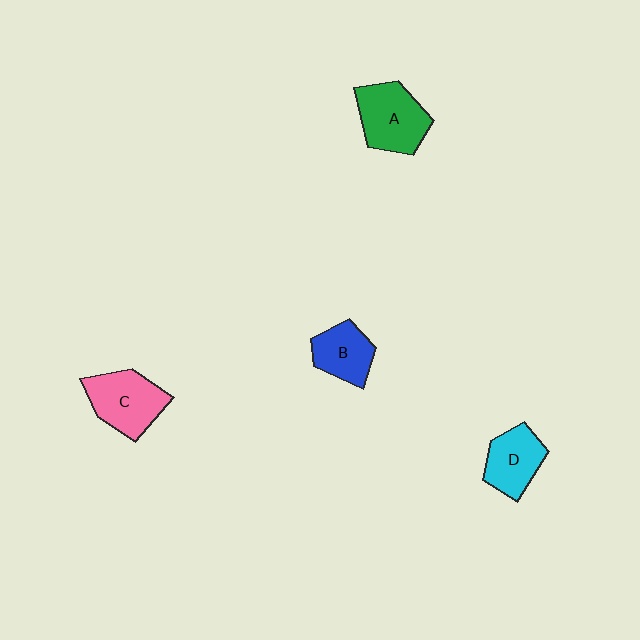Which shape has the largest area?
Shape A (green).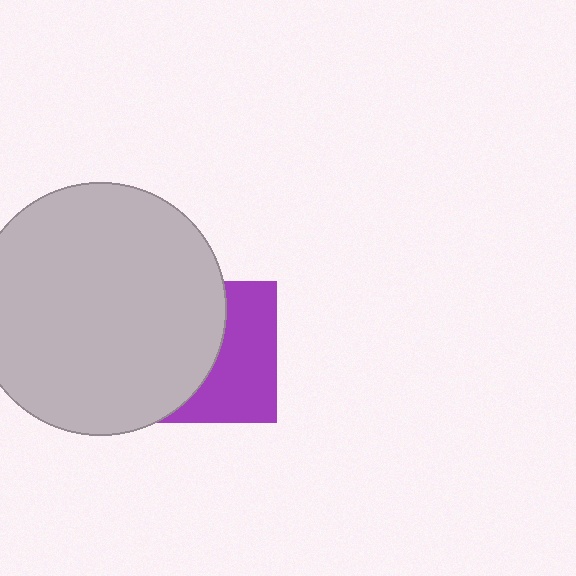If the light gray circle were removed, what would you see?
You would see the complete purple square.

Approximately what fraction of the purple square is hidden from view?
Roughly 53% of the purple square is hidden behind the light gray circle.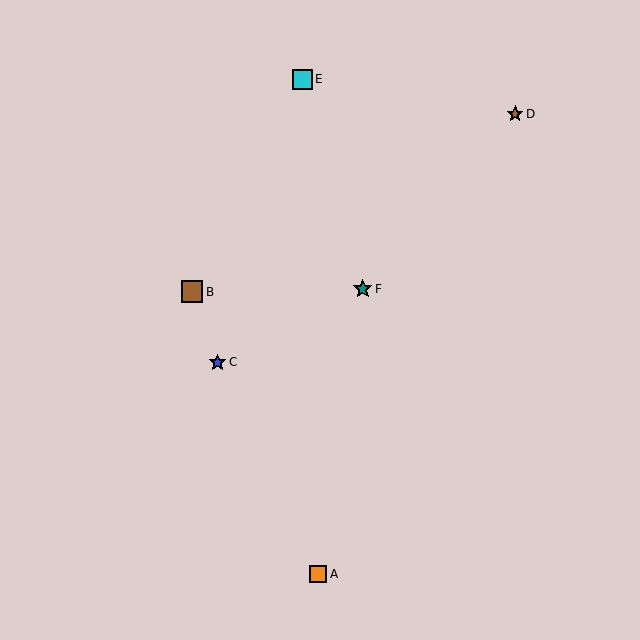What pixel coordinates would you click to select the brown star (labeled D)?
Click at (515, 114) to select the brown star D.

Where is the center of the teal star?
The center of the teal star is at (363, 289).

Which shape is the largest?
The brown square (labeled B) is the largest.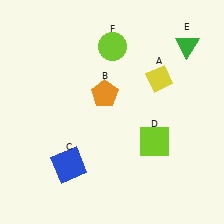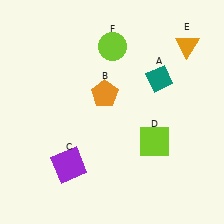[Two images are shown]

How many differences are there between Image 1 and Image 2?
There are 3 differences between the two images.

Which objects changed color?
A changed from yellow to teal. C changed from blue to purple. E changed from green to orange.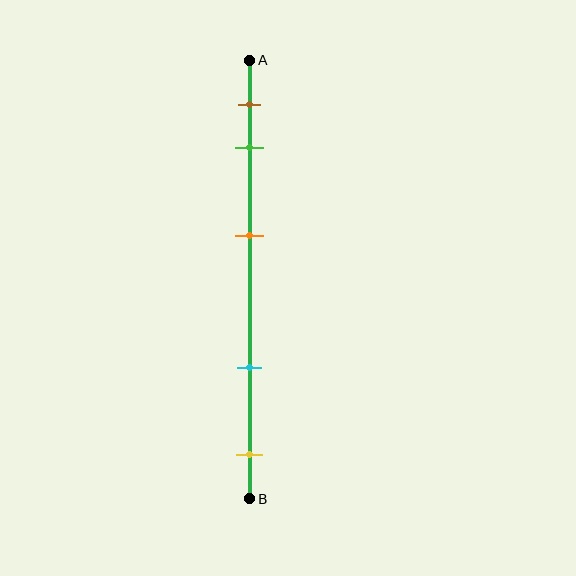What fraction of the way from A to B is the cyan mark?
The cyan mark is approximately 70% (0.7) of the way from A to B.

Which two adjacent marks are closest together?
The brown and green marks are the closest adjacent pair.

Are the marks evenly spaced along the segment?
No, the marks are not evenly spaced.